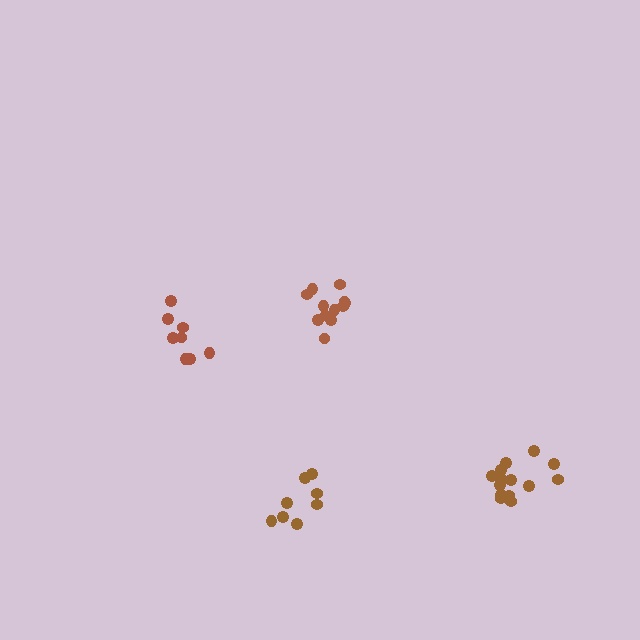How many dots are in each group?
Group 1: 8 dots, Group 2: 12 dots, Group 3: 14 dots, Group 4: 8 dots (42 total).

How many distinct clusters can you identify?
There are 4 distinct clusters.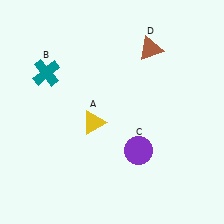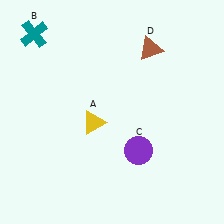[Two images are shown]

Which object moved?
The teal cross (B) moved up.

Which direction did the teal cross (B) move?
The teal cross (B) moved up.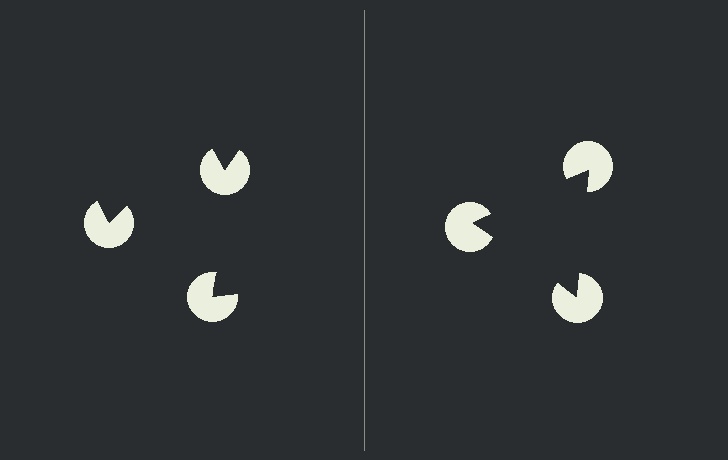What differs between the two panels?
The pac-man discs are positioned identically on both sides; only the wedge orientations differ. On the right they align to a triangle; on the left they are misaligned.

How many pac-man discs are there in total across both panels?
6 — 3 on each side.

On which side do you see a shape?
An illusory triangle appears on the right side. On the left side the wedge cuts are rotated, so no coherent shape forms.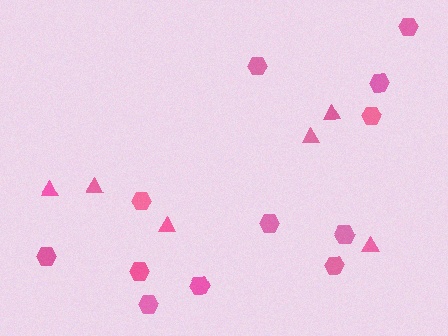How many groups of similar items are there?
There are 2 groups: one group of hexagons (12) and one group of triangles (6).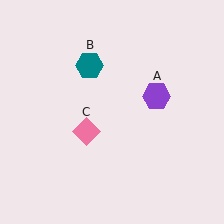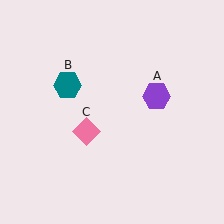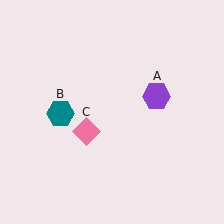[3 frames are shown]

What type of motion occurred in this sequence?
The teal hexagon (object B) rotated counterclockwise around the center of the scene.